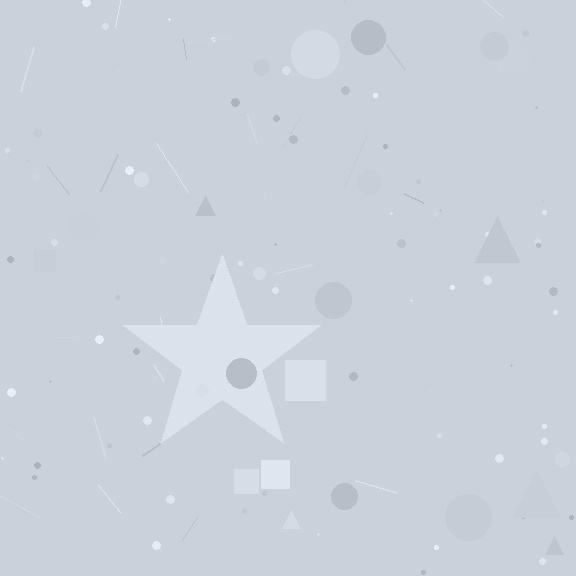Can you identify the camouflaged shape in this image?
The camouflaged shape is a star.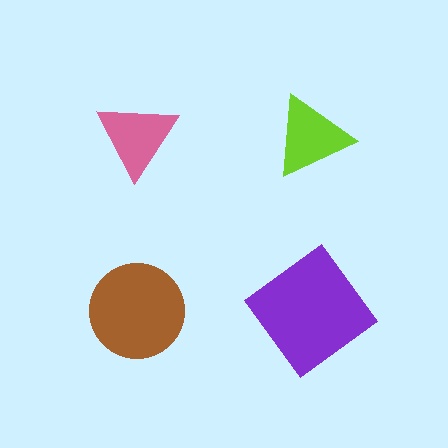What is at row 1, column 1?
A pink triangle.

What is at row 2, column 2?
A purple diamond.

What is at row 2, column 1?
A brown circle.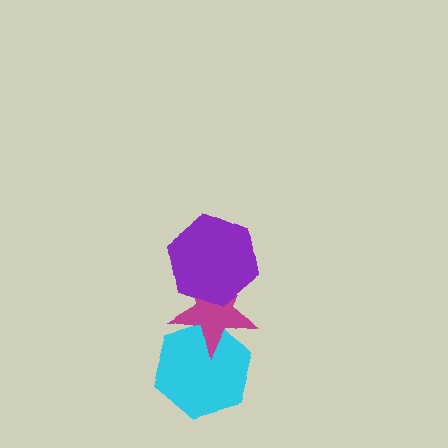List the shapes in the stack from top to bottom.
From top to bottom: the purple hexagon, the magenta star, the cyan hexagon.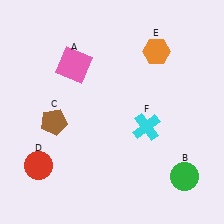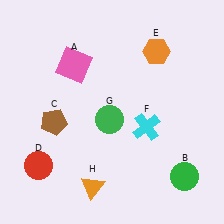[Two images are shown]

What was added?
A green circle (G), an orange triangle (H) were added in Image 2.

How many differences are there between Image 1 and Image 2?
There are 2 differences between the two images.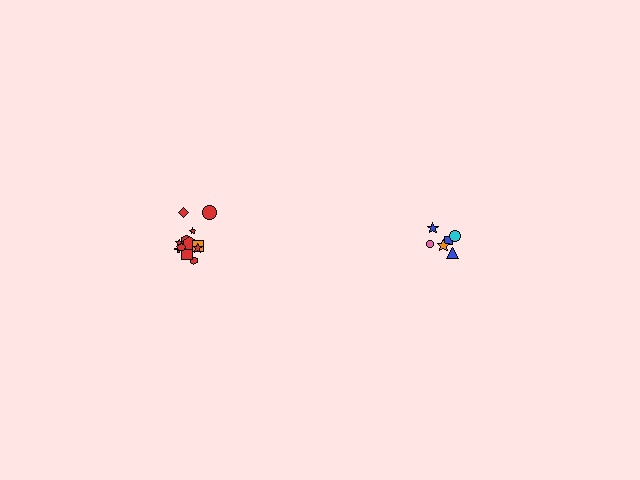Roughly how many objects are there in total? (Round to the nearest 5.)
Roughly 20 objects in total.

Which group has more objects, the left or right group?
The left group.